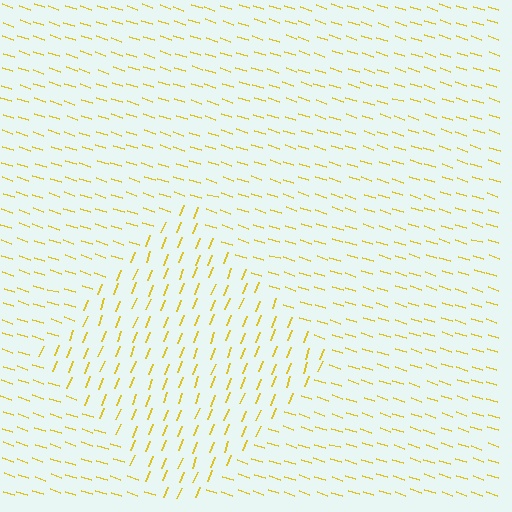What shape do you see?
I see a diamond.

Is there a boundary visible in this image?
Yes, there is a texture boundary formed by a change in line orientation.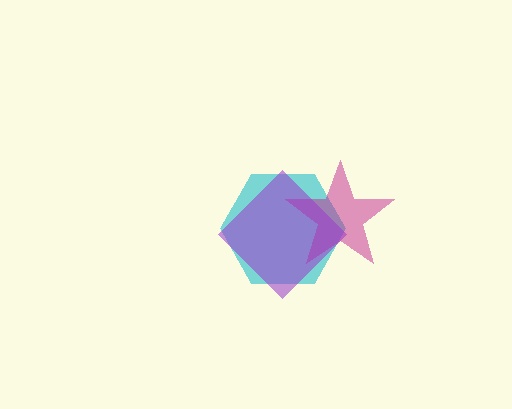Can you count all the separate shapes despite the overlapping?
Yes, there are 3 separate shapes.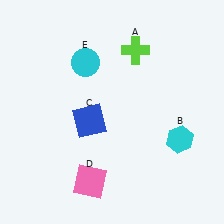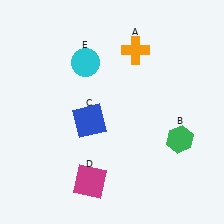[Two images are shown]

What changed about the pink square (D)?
In Image 1, D is pink. In Image 2, it changed to magenta.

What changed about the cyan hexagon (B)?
In Image 1, B is cyan. In Image 2, it changed to green.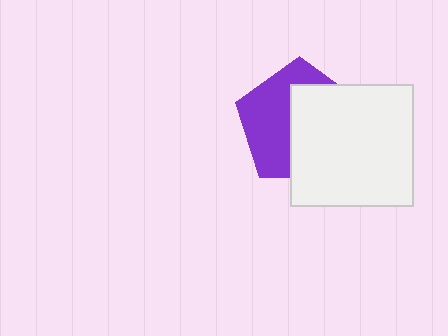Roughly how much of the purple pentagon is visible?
About half of it is visible (roughly 46%).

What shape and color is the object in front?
The object in front is a white square.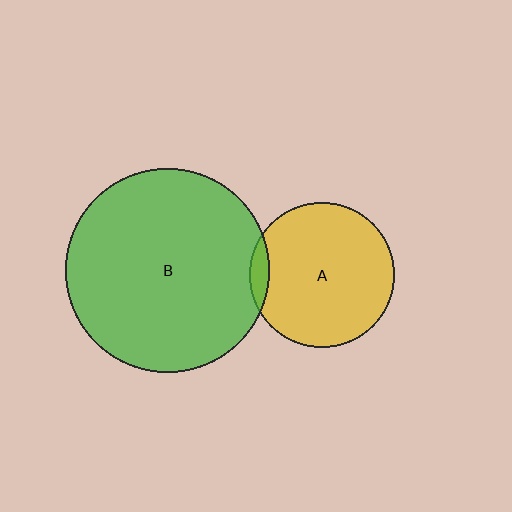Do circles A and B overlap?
Yes.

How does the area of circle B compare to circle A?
Approximately 2.0 times.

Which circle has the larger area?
Circle B (green).